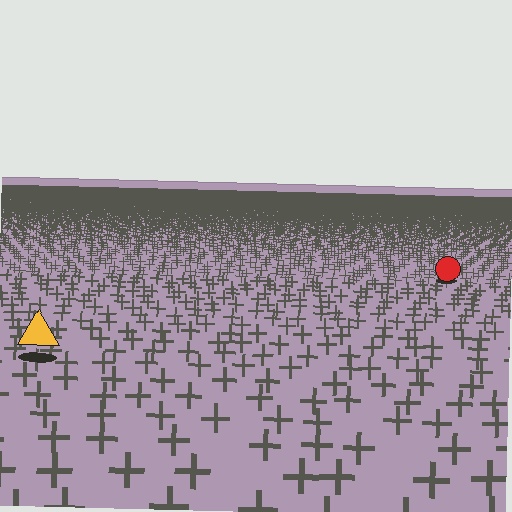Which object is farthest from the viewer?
The red circle is farthest from the viewer. It appears smaller and the ground texture around it is denser.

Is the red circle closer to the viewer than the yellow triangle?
No. The yellow triangle is closer — you can tell from the texture gradient: the ground texture is coarser near it.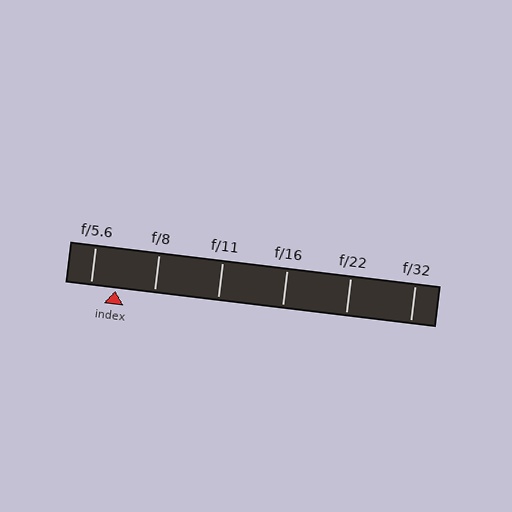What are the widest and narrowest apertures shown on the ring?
The widest aperture shown is f/5.6 and the narrowest is f/32.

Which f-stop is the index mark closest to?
The index mark is closest to f/5.6.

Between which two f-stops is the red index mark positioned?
The index mark is between f/5.6 and f/8.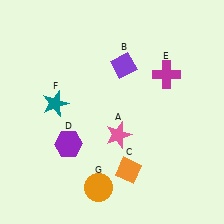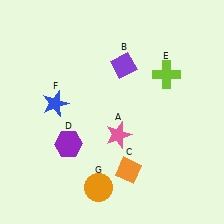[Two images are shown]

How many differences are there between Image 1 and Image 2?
There are 2 differences between the two images.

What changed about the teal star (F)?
In Image 1, F is teal. In Image 2, it changed to blue.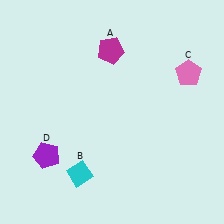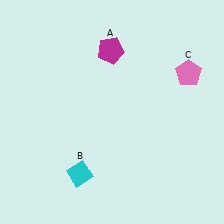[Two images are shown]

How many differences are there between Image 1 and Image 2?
There is 1 difference between the two images.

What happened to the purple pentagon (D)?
The purple pentagon (D) was removed in Image 2. It was in the bottom-left area of Image 1.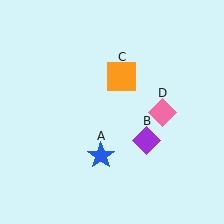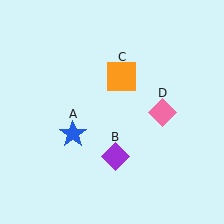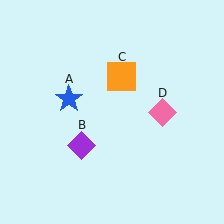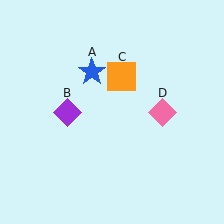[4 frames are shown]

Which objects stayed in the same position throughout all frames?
Orange square (object C) and pink diamond (object D) remained stationary.